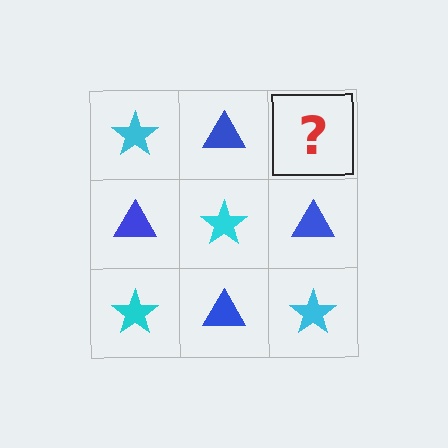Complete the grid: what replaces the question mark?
The question mark should be replaced with a cyan star.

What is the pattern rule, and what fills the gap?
The rule is that it alternates cyan star and blue triangle in a checkerboard pattern. The gap should be filled with a cyan star.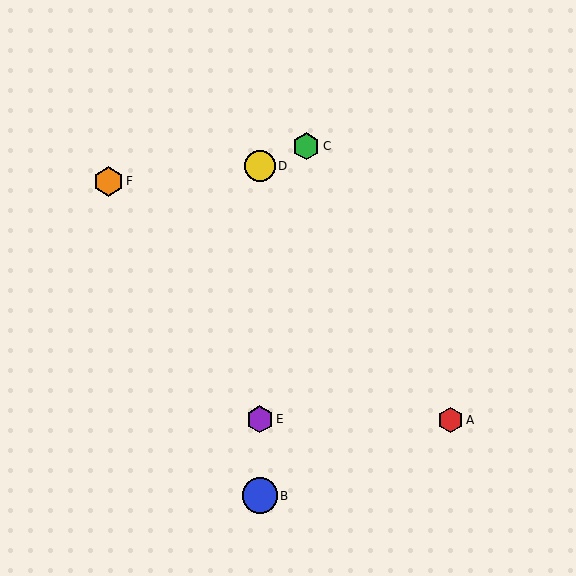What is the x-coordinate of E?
Object E is at x≈260.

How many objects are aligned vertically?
3 objects (B, D, E) are aligned vertically.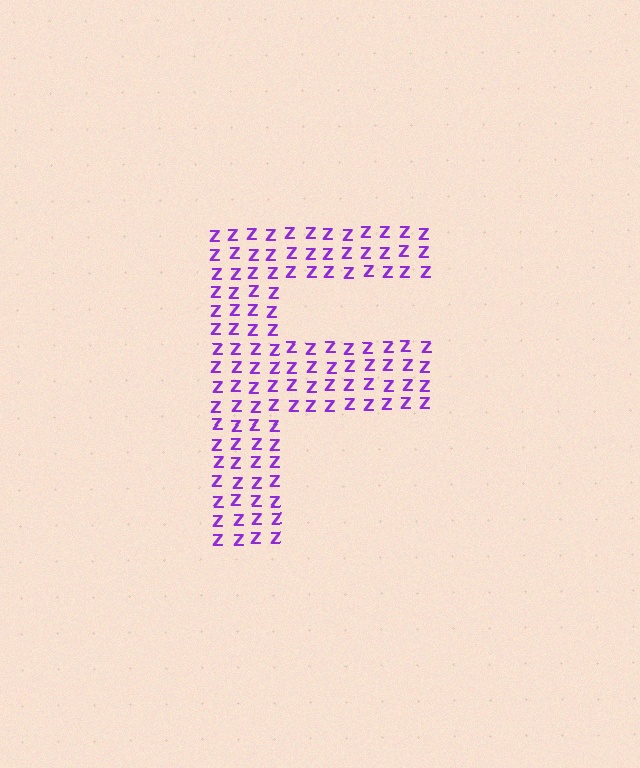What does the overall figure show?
The overall figure shows the letter F.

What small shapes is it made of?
It is made of small letter Z's.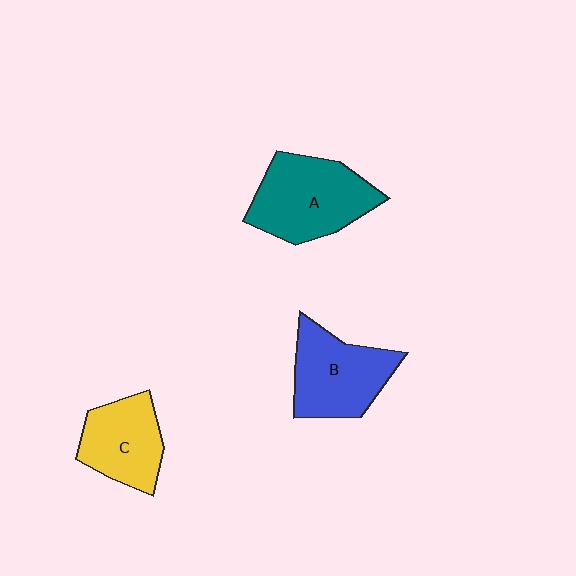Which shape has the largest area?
Shape A (teal).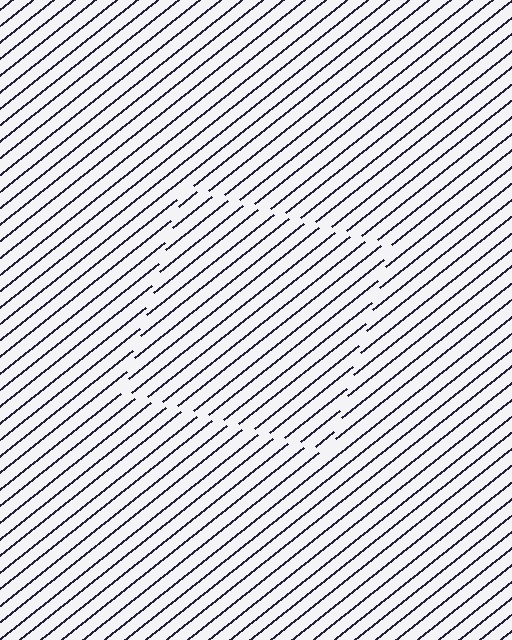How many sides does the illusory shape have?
4 sides — the line-ends trace a square.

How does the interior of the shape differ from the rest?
The interior of the shape contains the same grating, shifted by half a period — the contour is defined by the phase discontinuity where line-ends from the inner and outer gratings abut.